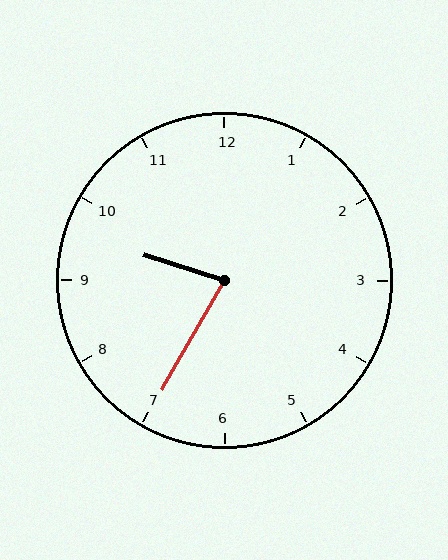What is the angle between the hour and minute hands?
Approximately 78 degrees.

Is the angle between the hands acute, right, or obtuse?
It is acute.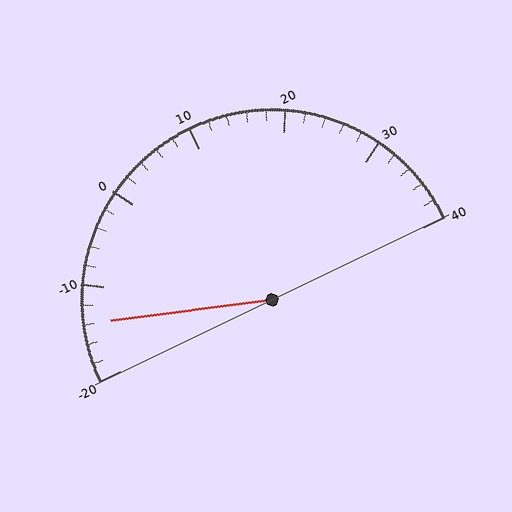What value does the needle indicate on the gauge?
The needle indicates approximately -14.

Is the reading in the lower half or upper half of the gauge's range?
The reading is in the lower half of the range (-20 to 40).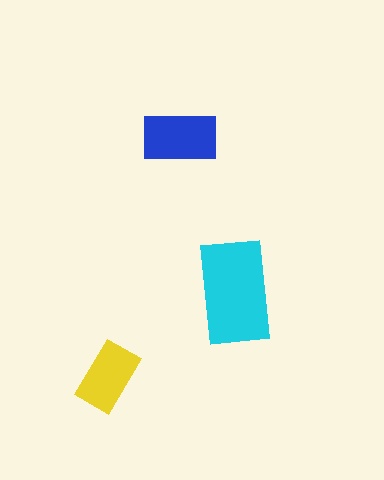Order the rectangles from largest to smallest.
the cyan one, the blue one, the yellow one.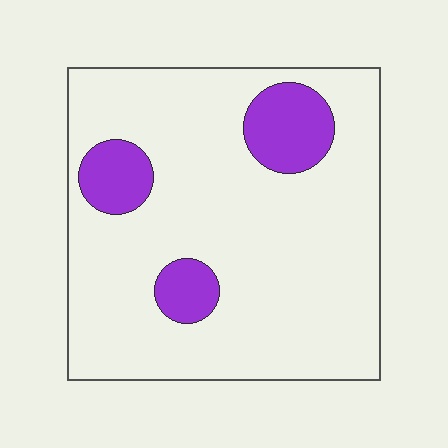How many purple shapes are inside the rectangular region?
3.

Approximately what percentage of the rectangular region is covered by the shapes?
Approximately 15%.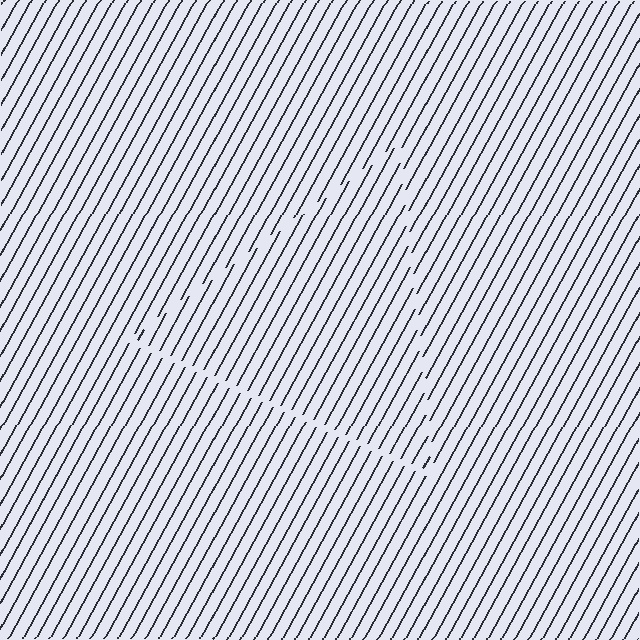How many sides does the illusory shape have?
3 sides — the line-ends trace a triangle.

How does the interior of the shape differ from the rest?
The interior of the shape contains the same grating, shifted by half a period — the contour is defined by the phase discontinuity where line-ends from the inner and outer gratings abut.